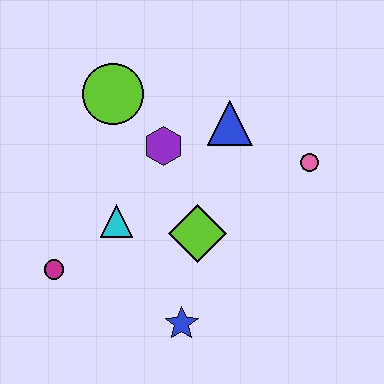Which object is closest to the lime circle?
The purple hexagon is closest to the lime circle.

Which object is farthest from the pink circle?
The magenta circle is farthest from the pink circle.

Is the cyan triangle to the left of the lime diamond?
Yes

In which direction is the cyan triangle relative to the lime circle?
The cyan triangle is below the lime circle.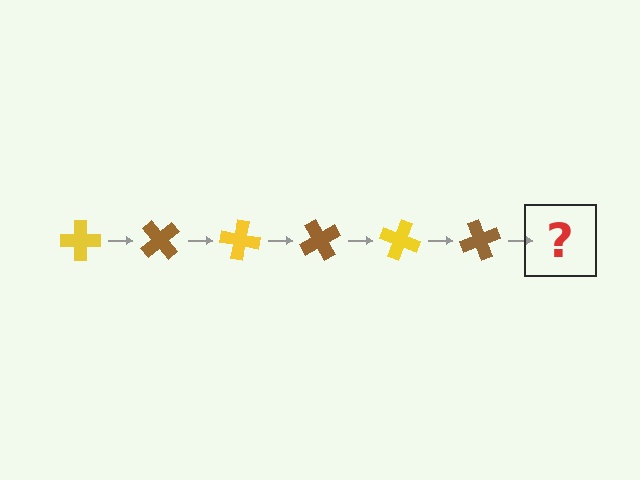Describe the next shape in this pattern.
It should be a yellow cross, rotated 300 degrees from the start.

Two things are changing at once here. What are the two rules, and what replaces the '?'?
The two rules are that it rotates 50 degrees each step and the color cycles through yellow and brown. The '?' should be a yellow cross, rotated 300 degrees from the start.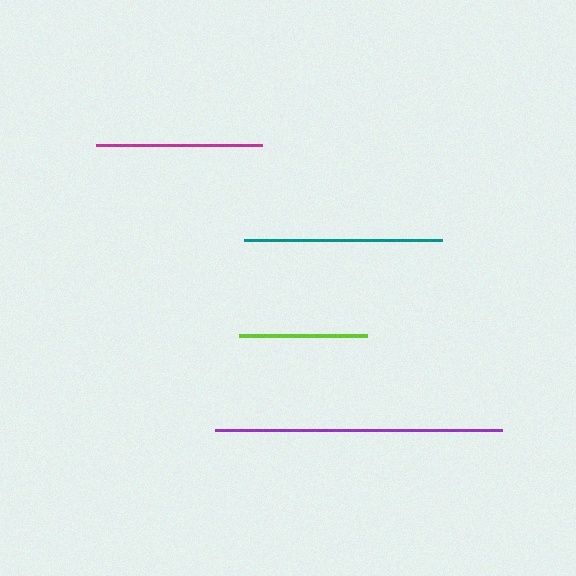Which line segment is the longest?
The purple line is the longest at approximately 287 pixels.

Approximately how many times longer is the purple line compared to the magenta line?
The purple line is approximately 1.7 times the length of the magenta line.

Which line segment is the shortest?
The lime line is the shortest at approximately 128 pixels.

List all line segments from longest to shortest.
From longest to shortest: purple, teal, magenta, lime.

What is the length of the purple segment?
The purple segment is approximately 287 pixels long.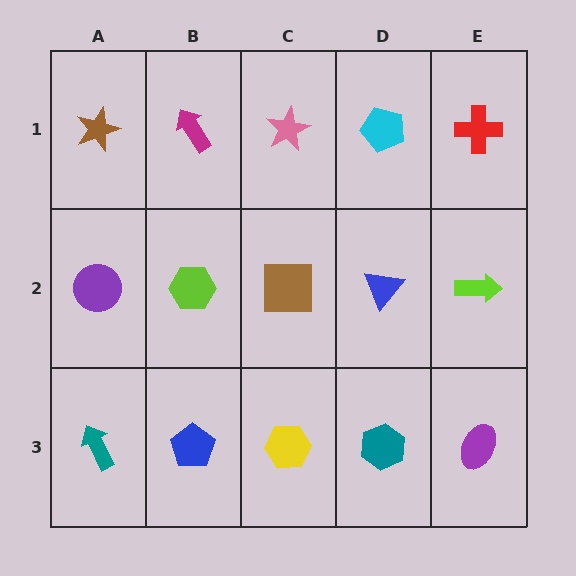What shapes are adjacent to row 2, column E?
A red cross (row 1, column E), a purple ellipse (row 3, column E), a blue triangle (row 2, column D).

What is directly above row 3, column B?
A lime hexagon.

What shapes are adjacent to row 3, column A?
A purple circle (row 2, column A), a blue pentagon (row 3, column B).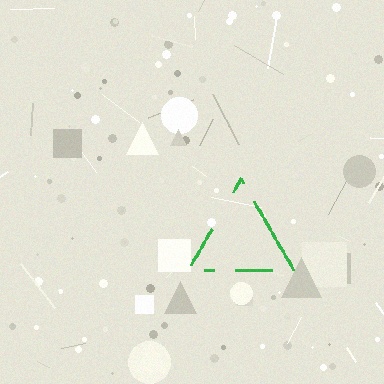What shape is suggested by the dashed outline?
The dashed outline suggests a triangle.